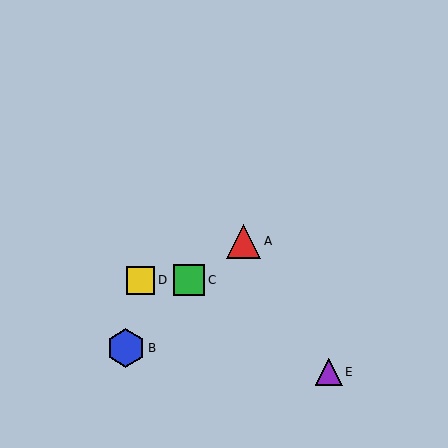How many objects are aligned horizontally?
2 objects (C, D) are aligned horizontally.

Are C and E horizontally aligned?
No, C is at y≈280 and E is at y≈372.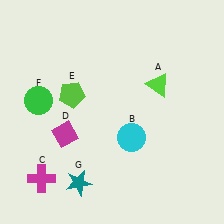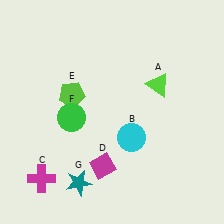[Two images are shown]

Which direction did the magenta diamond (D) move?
The magenta diamond (D) moved right.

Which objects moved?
The objects that moved are: the magenta diamond (D), the green circle (F).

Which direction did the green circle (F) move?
The green circle (F) moved right.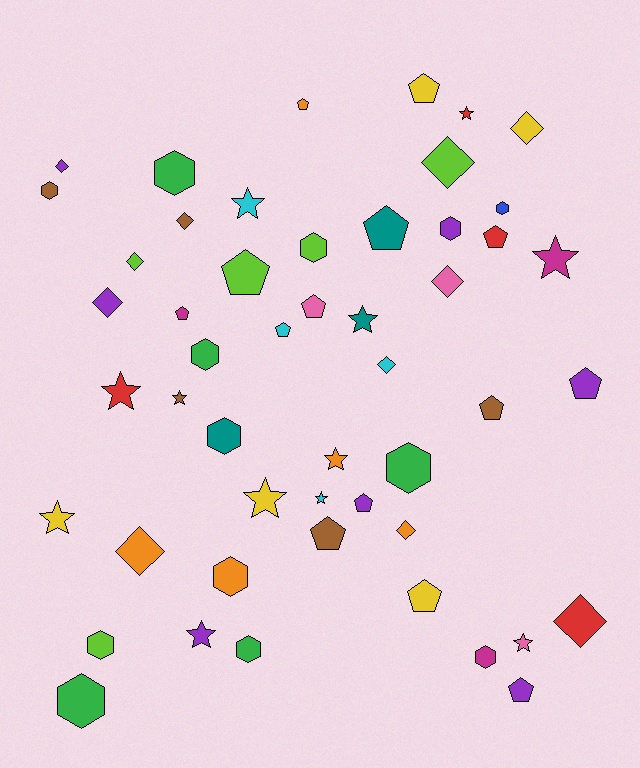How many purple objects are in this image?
There are 7 purple objects.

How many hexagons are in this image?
There are 13 hexagons.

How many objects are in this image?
There are 50 objects.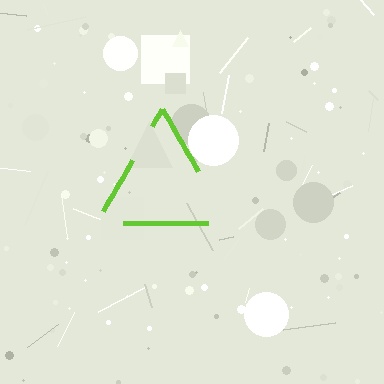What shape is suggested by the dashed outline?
The dashed outline suggests a triangle.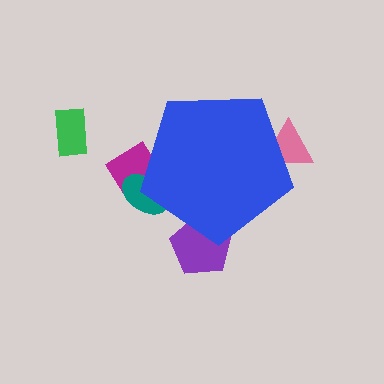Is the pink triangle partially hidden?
Yes, the pink triangle is partially hidden behind the blue pentagon.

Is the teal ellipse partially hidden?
Yes, the teal ellipse is partially hidden behind the blue pentagon.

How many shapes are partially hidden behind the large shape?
4 shapes are partially hidden.